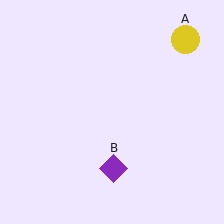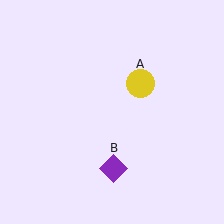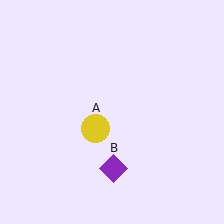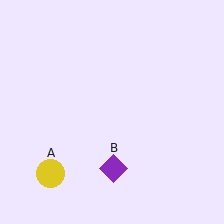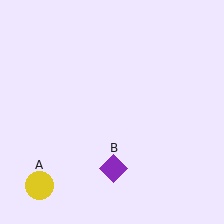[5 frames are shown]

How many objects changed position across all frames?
1 object changed position: yellow circle (object A).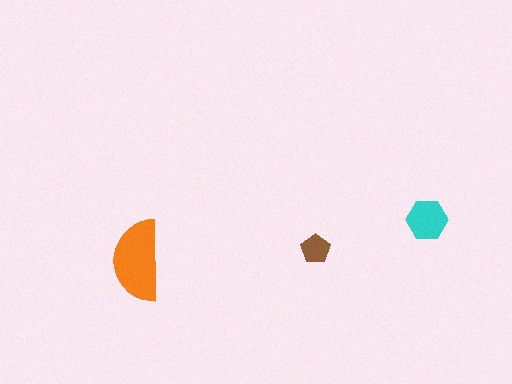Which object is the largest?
The orange semicircle.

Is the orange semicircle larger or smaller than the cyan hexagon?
Larger.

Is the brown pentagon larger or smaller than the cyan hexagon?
Smaller.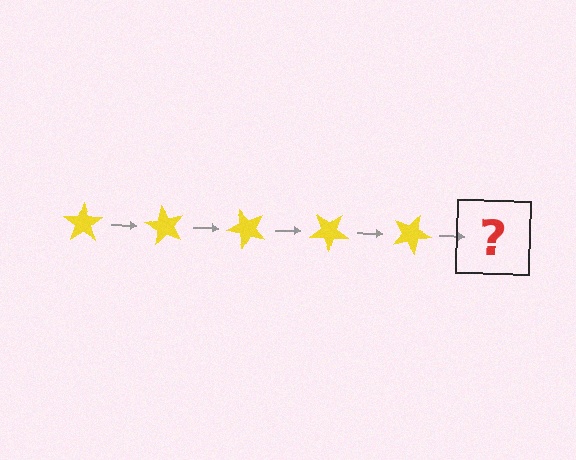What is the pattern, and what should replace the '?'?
The pattern is that the star rotates 60 degrees each step. The '?' should be a yellow star rotated 300 degrees.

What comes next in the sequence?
The next element should be a yellow star rotated 300 degrees.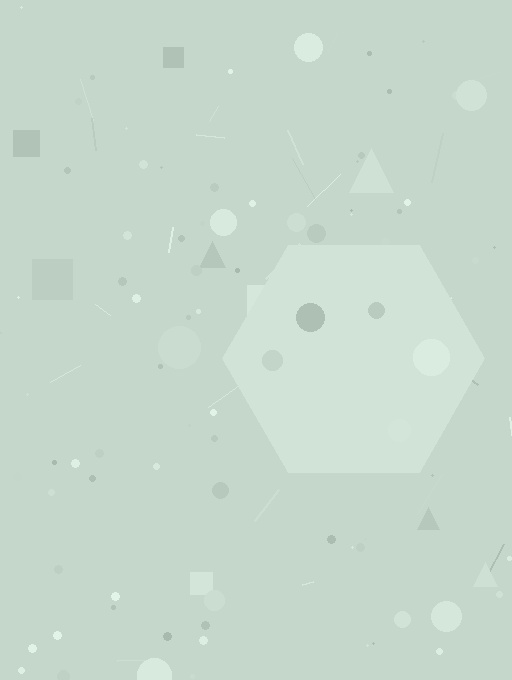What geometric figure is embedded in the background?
A hexagon is embedded in the background.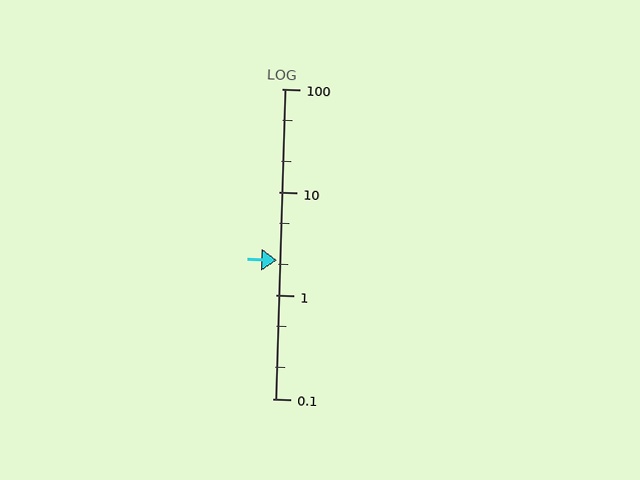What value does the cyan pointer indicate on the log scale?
The pointer indicates approximately 2.2.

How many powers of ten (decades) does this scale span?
The scale spans 3 decades, from 0.1 to 100.